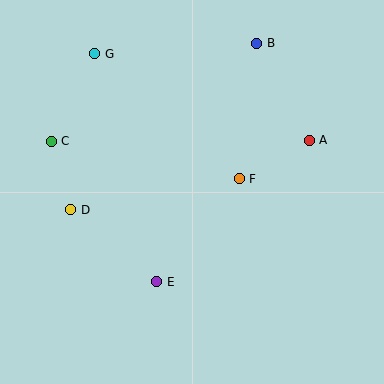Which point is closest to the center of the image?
Point F at (239, 179) is closest to the center.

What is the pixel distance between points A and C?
The distance between A and C is 258 pixels.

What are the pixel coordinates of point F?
Point F is at (239, 179).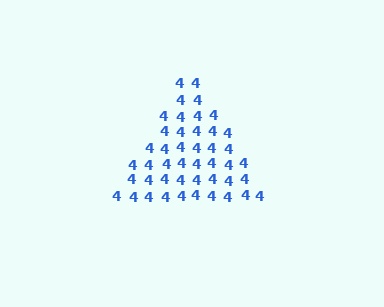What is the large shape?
The large shape is a triangle.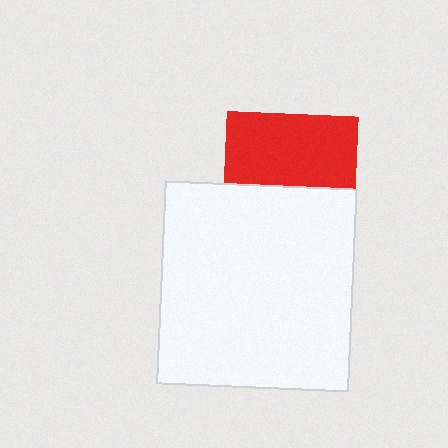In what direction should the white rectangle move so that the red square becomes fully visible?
The white rectangle should move down. That is the shortest direction to clear the overlap and leave the red square fully visible.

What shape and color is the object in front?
The object in front is a white rectangle.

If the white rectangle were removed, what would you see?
You would see the complete red square.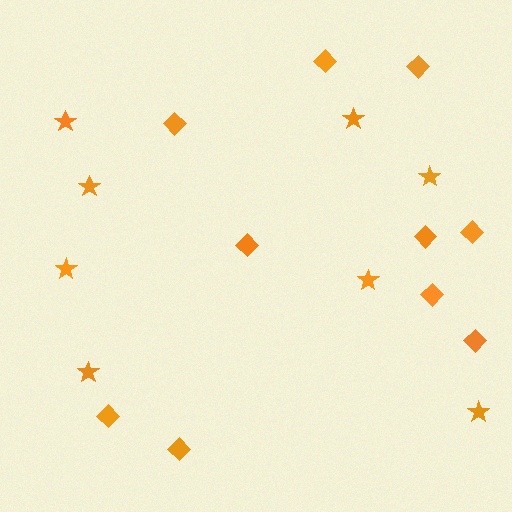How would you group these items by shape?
There are 2 groups: one group of stars (8) and one group of diamonds (10).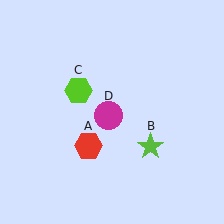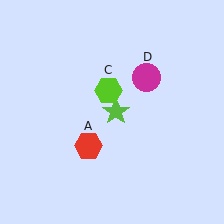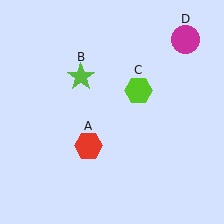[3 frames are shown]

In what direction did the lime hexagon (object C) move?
The lime hexagon (object C) moved right.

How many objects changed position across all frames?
3 objects changed position: lime star (object B), lime hexagon (object C), magenta circle (object D).